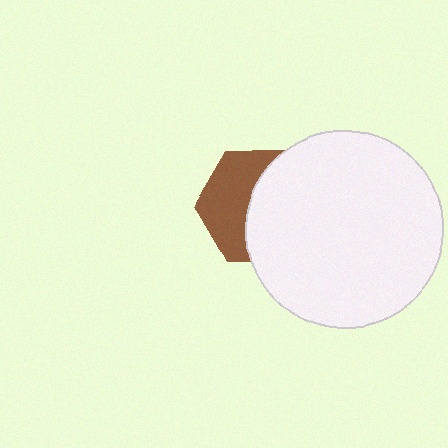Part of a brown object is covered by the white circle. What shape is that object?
It is a hexagon.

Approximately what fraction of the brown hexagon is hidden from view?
Roughly 54% of the brown hexagon is hidden behind the white circle.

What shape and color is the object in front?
The object in front is a white circle.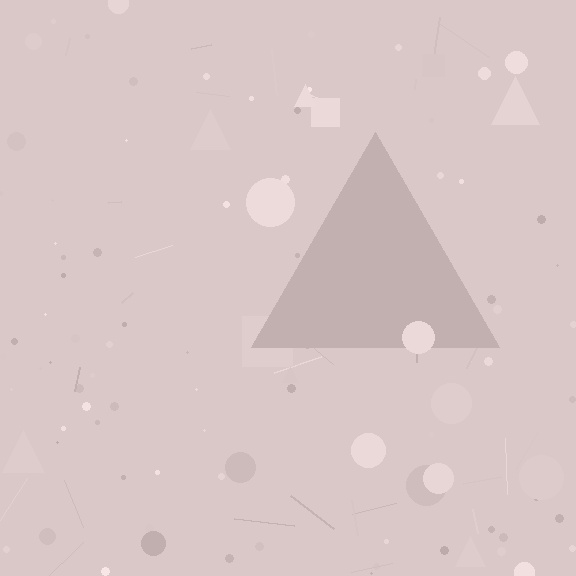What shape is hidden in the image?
A triangle is hidden in the image.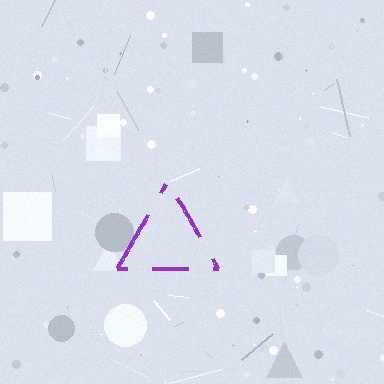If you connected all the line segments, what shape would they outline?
They would outline a triangle.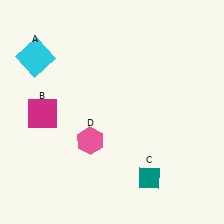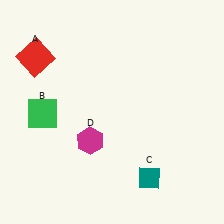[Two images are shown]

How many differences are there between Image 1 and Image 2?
There are 3 differences between the two images.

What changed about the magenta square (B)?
In Image 1, B is magenta. In Image 2, it changed to green.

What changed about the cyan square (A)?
In Image 1, A is cyan. In Image 2, it changed to red.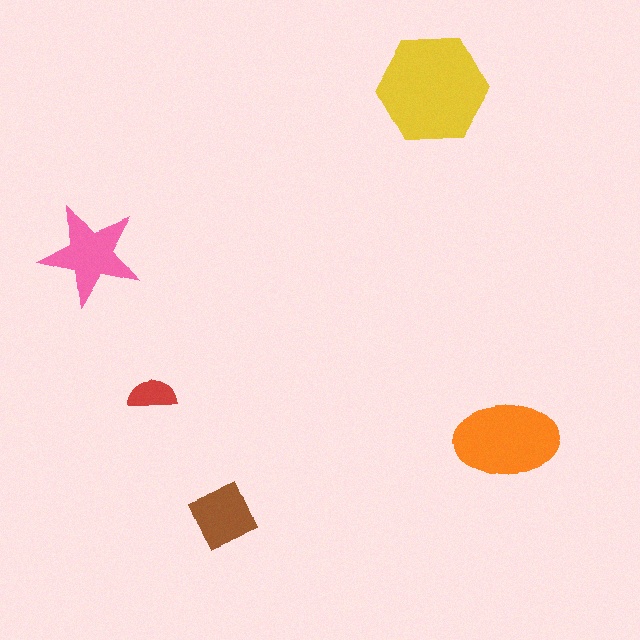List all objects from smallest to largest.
The red semicircle, the brown square, the pink star, the orange ellipse, the yellow hexagon.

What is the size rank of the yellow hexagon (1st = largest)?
1st.